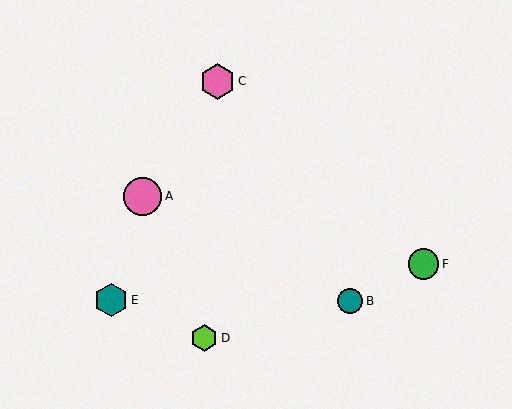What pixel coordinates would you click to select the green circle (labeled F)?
Click at (424, 264) to select the green circle F.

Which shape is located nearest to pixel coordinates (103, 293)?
The teal hexagon (labeled E) at (111, 300) is nearest to that location.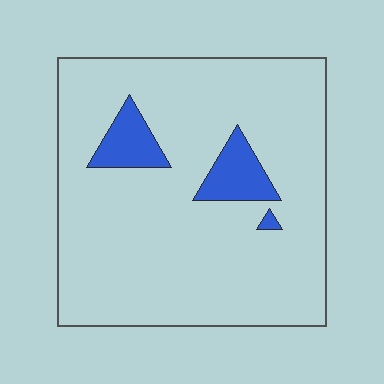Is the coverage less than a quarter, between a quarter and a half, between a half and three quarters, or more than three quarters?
Less than a quarter.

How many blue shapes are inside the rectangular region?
3.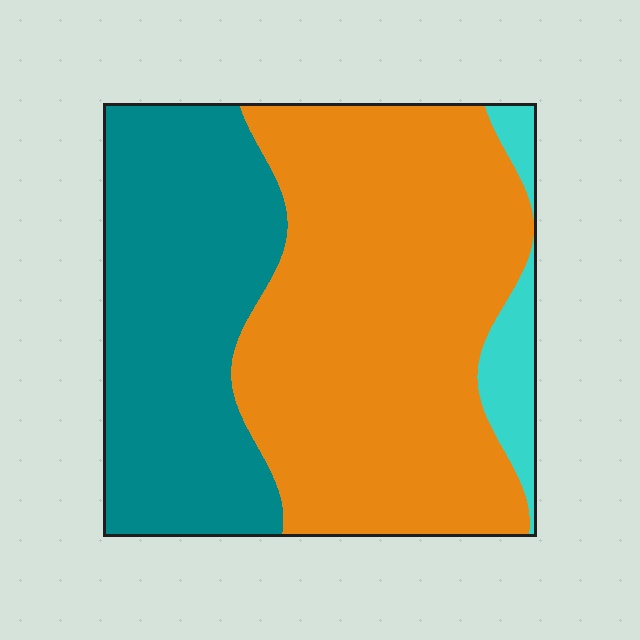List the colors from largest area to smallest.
From largest to smallest: orange, teal, cyan.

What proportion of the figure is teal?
Teal covers 37% of the figure.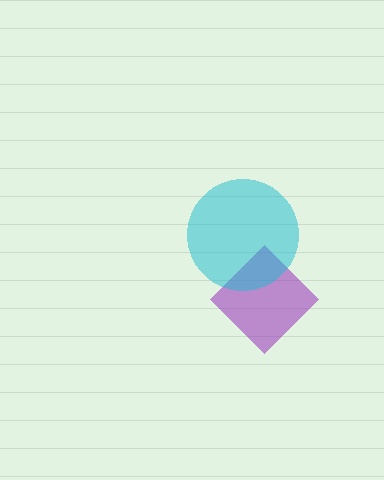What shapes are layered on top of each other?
The layered shapes are: a purple diamond, a cyan circle.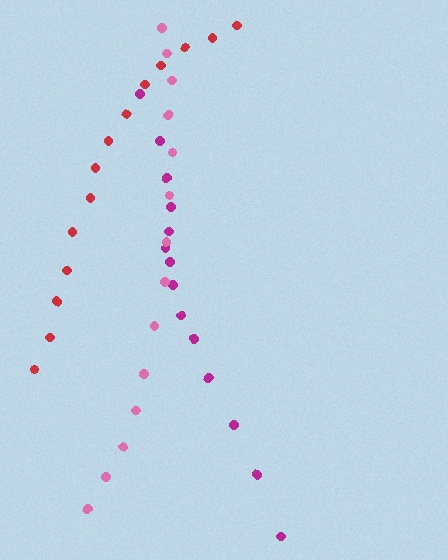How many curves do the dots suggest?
There are 3 distinct paths.